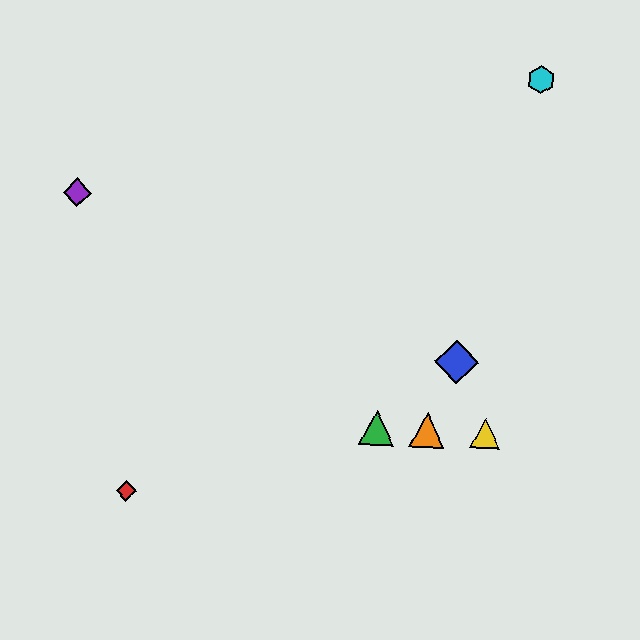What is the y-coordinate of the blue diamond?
The blue diamond is at y≈362.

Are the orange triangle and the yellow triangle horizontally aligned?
Yes, both are at y≈430.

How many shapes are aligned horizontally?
3 shapes (the green triangle, the yellow triangle, the orange triangle) are aligned horizontally.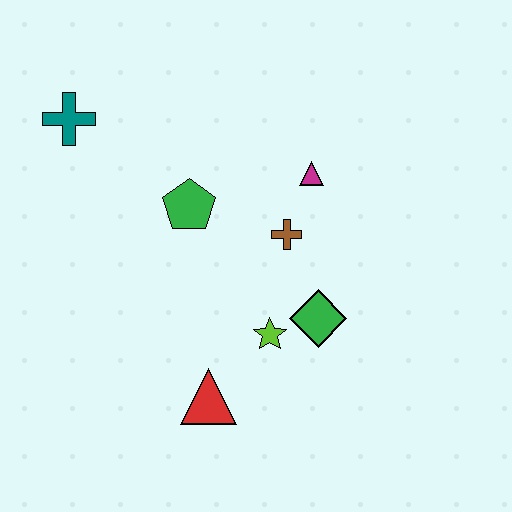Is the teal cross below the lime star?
No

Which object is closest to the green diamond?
The lime star is closest to the green diamond.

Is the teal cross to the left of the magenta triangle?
Yes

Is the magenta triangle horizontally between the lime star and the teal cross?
No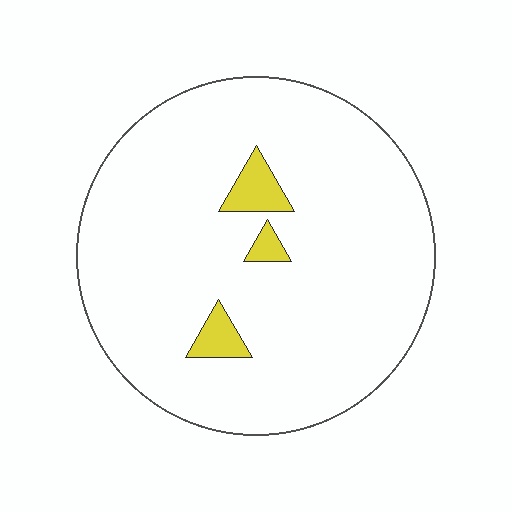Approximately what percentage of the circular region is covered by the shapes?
Approximately 5%.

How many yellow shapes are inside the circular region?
3.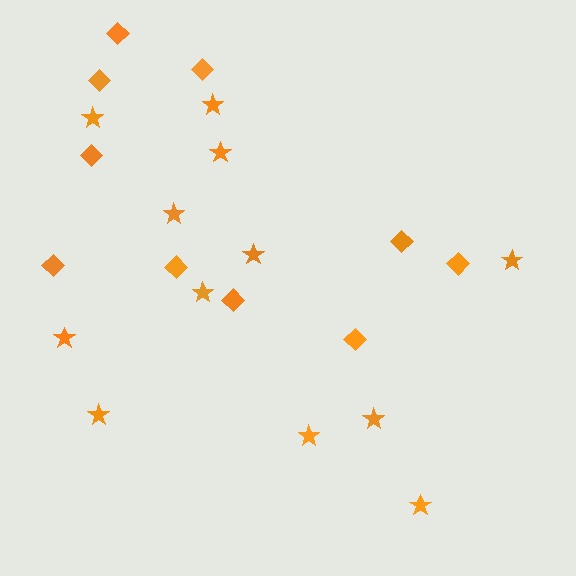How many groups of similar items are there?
There are 2 groups: one group of stars (12) and one group of diamonds (10).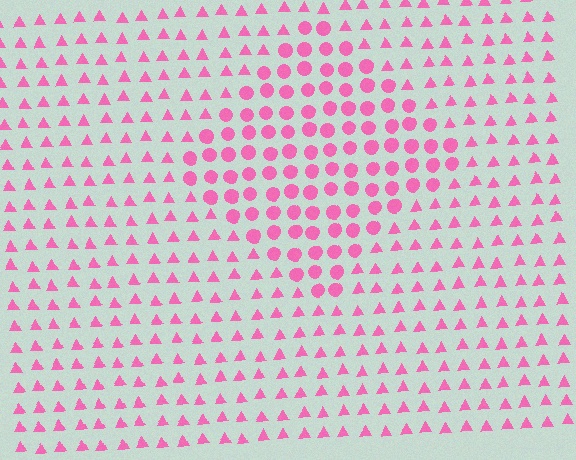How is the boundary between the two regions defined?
The boundary is defined by a change in element shape: circles inside vs. triangles outside. All elements share the same color and spacing.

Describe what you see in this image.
The image is filled with small pink elements arranged in a uniform grid. A diamond-shaped region contains circles, while the surrounding area contains triangles. The boundary is defined purely by the change in element shape.